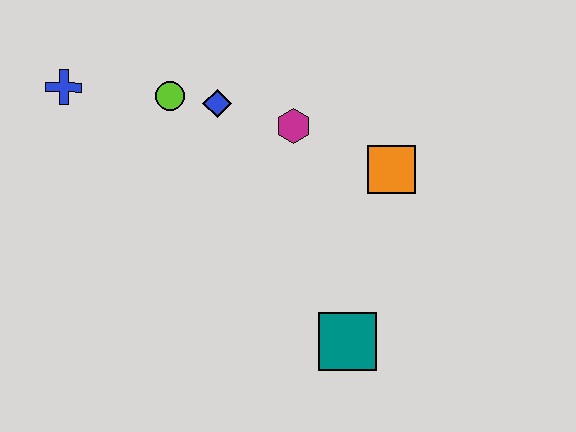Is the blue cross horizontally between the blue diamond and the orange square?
No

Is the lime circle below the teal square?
No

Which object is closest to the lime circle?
The blue diamond is closest to the lime circle.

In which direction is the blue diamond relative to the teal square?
The blue diamond is above the teal square.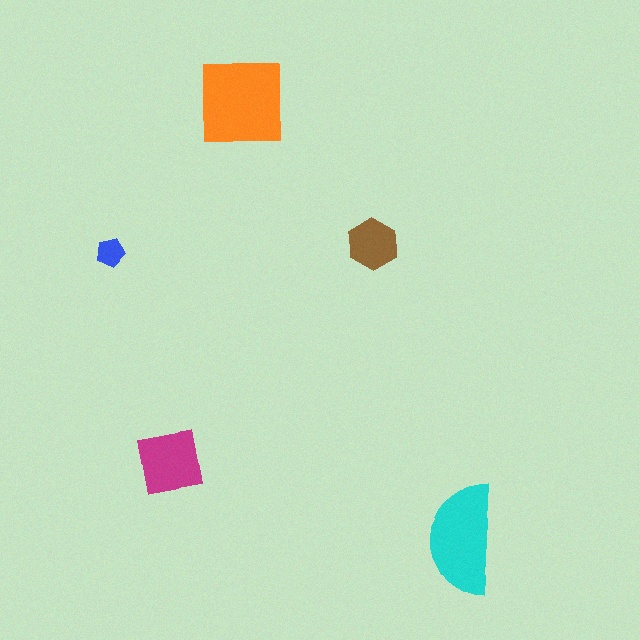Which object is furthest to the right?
The cyan semicircle is rightmost.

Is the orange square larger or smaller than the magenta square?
Larger.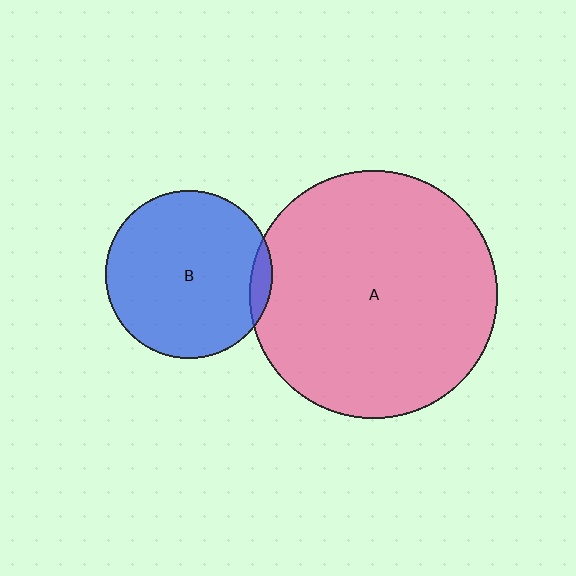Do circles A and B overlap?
Yes.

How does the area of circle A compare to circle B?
Approximately 2.2 times.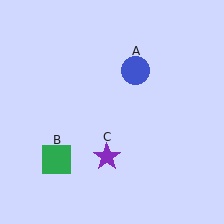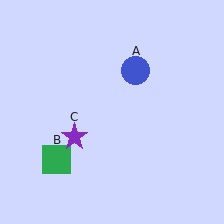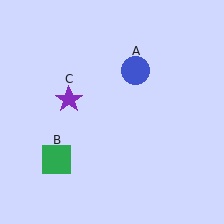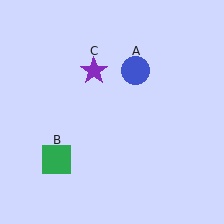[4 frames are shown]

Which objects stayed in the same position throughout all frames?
Blue circle (object A) and green square (object B) remained stationary.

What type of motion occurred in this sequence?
The purple star (object C) rotated clockwise around the center of the scene.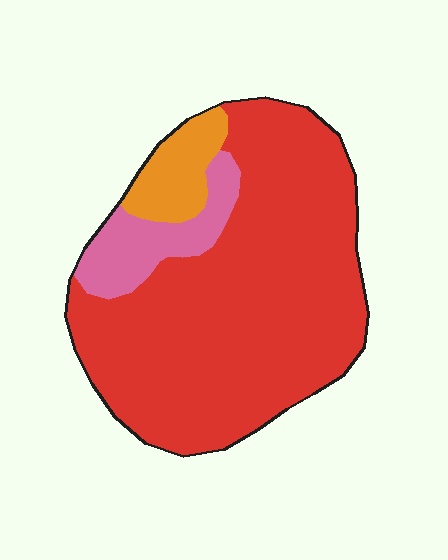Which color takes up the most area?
Red, at roughly 80%.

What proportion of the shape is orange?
Orange covers roughly 10% of the shape.